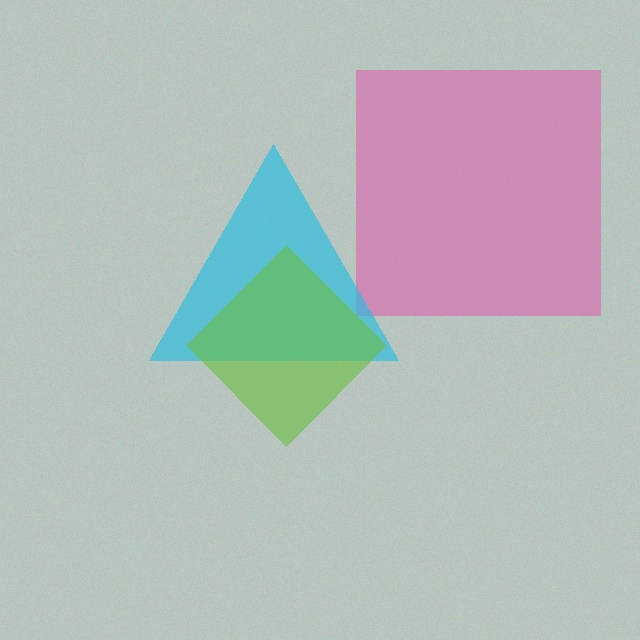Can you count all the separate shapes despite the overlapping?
Yes, there are 3 separate shapes.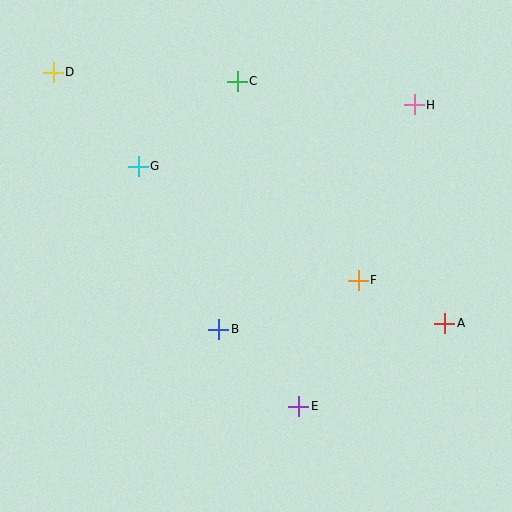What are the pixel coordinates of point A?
Point A is at (445, 323).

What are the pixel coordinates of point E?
Point E is at (299, 406).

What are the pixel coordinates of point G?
Point G is at (138, 166).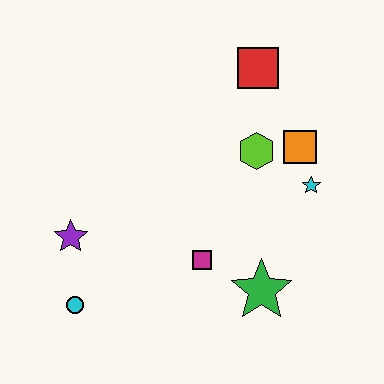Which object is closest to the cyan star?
The orange square is closest to the cyan star.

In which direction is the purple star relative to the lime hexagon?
The purple star is to the left of the lime hexagon.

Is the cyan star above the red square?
No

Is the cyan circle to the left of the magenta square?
Yes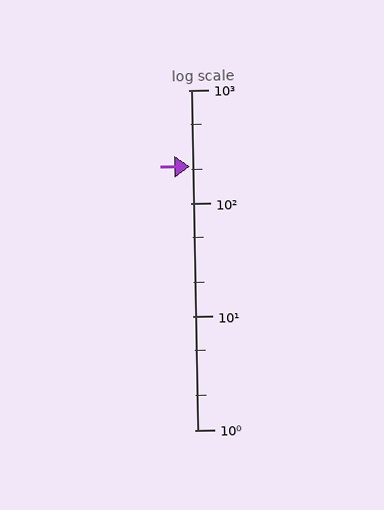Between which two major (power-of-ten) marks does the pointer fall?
The pointer is between 100 and 1000.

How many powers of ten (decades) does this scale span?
The scale spans 3 decades, from 1 to 1000.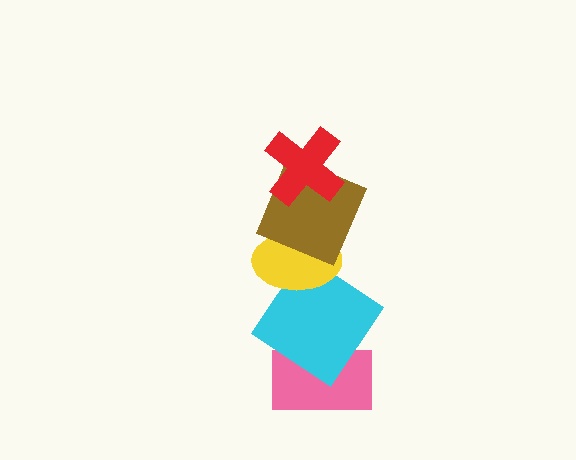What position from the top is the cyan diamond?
The cyan diamond is 4th from the top.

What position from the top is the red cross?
The red cross is 1st from the top.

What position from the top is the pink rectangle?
The pink rectangle is 5th from the top.